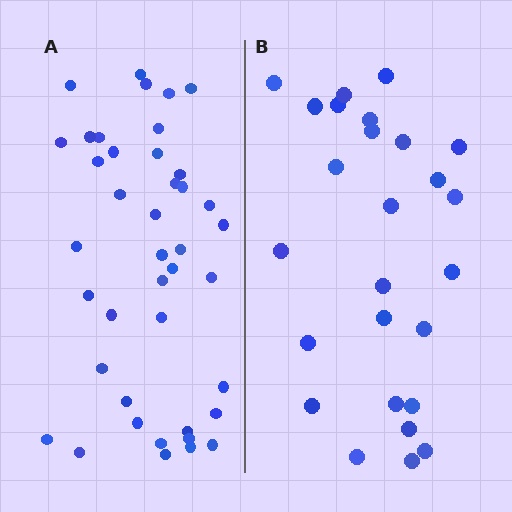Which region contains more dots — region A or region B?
Region A (the left region) has more dots.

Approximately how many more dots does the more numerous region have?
Region A has approximately 15 more dots than region B.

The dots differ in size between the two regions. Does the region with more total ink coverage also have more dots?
No. Region B has more total ink coverage because its dots are larger, but region A actually contains more individual dots. Total area can be misleading — the number of items is what matters here.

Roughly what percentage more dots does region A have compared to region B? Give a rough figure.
About 60% more.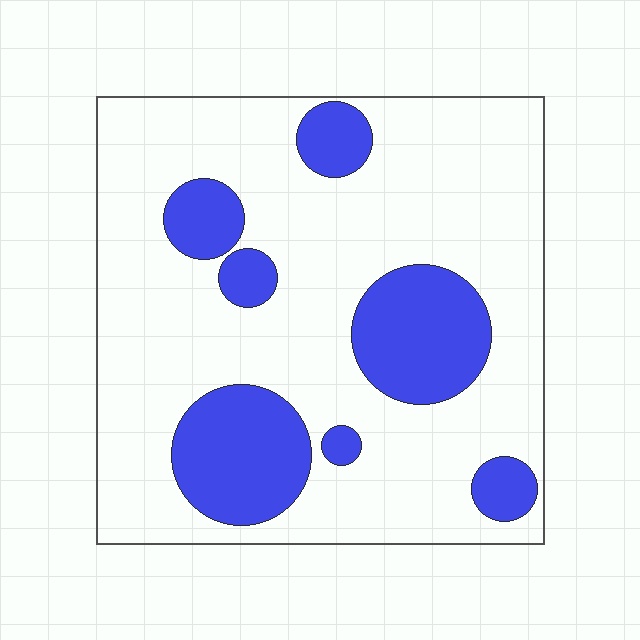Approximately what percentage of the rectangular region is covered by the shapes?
Approximately 25%.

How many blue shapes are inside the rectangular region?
7.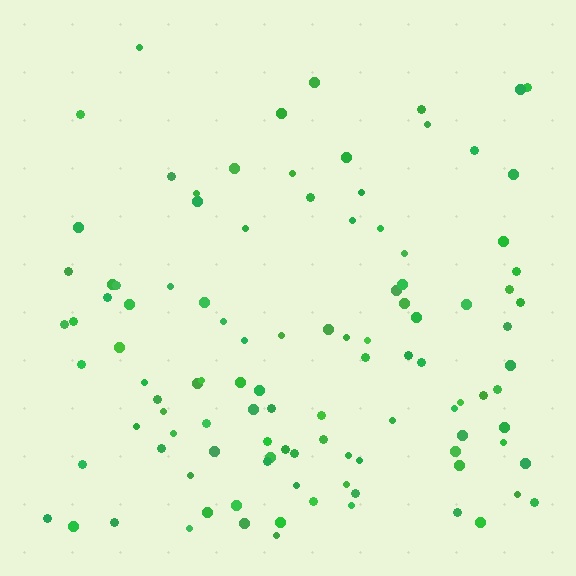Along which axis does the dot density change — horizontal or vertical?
Vertical.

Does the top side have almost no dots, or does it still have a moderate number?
Still a moderate number, just noticeably fewer than the bottom.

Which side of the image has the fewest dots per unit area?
The top.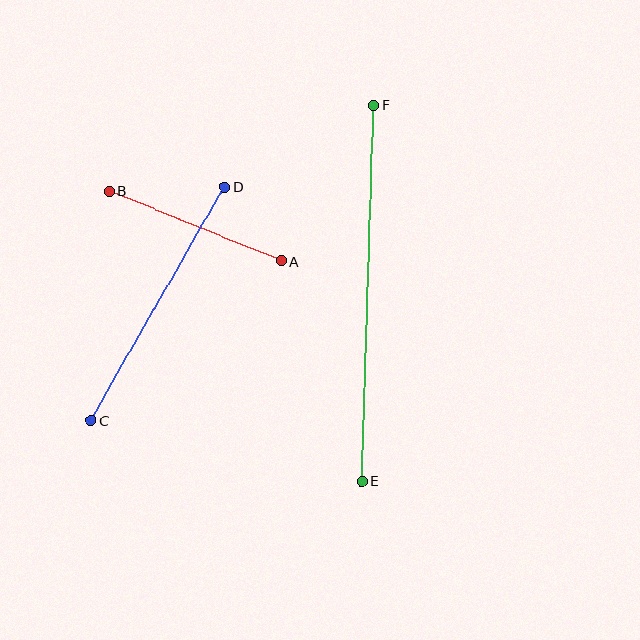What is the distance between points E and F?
The distance is approximately 376 pixels.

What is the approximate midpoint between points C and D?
The midpoint is at approximately (158, 304) pixels.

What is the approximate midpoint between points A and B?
The midpoint is at approximately (195, 226) pixels.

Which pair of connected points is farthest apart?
Points E and F are farthest apart.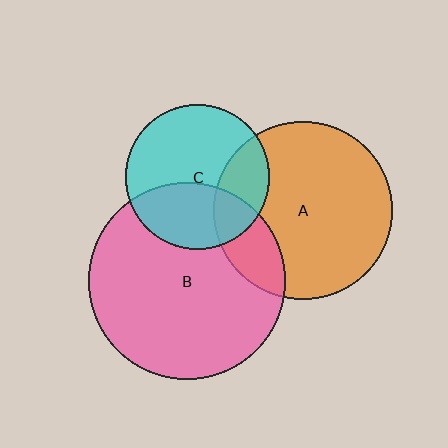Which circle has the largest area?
Circle B (pink).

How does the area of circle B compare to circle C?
Approximately 1.9 times.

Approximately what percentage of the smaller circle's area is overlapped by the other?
Approximately 20%.